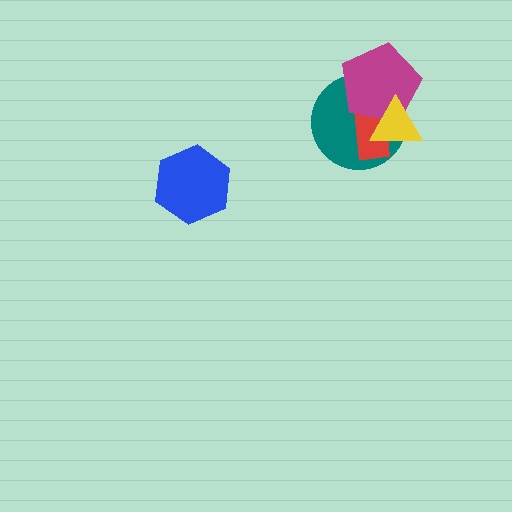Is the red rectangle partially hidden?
Yes, it is partially covered by another shape.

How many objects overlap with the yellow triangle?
3 objects overlap with the yellow triangle.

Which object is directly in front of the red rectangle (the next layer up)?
The magenta pentagon is directly in front of the red rectangle.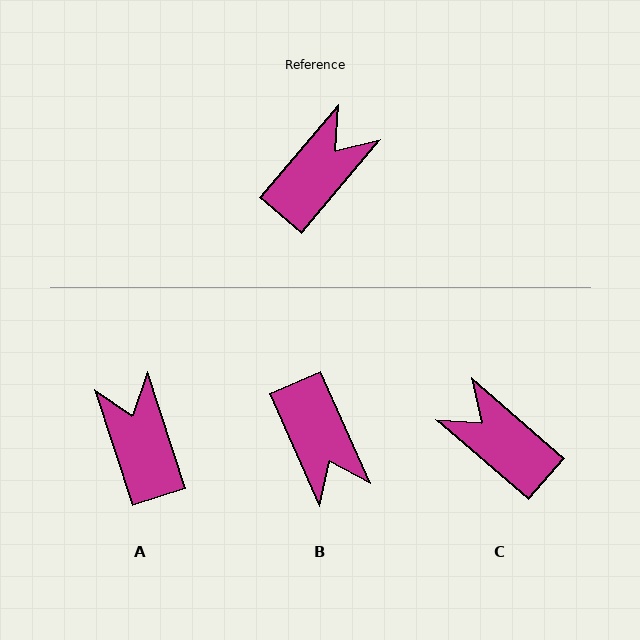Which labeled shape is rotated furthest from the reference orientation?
B, about 116 degrees away.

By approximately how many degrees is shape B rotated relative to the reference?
Approximately 116 degrees clockwise.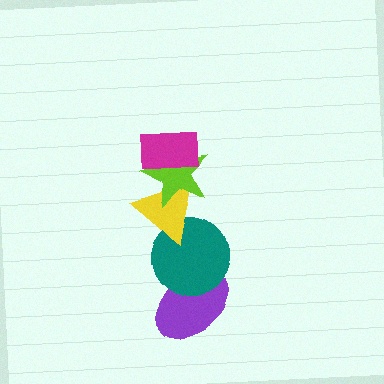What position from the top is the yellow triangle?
The yellow triangle is 3rd from the top.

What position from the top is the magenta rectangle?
The magenta rectangle is 1st from the top.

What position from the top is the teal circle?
The teal circle is 4th from the top.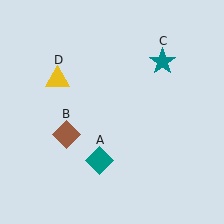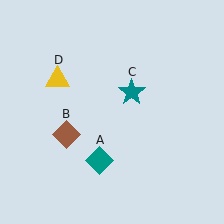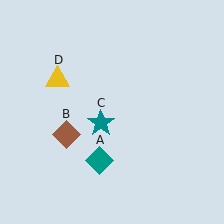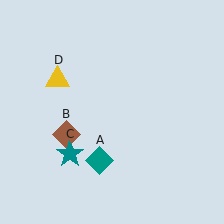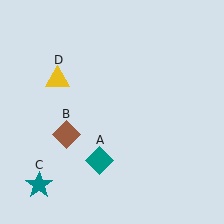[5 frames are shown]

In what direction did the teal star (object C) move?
The teal star (object C) moved down and to the left.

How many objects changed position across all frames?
1 object changed position: teal star (object C).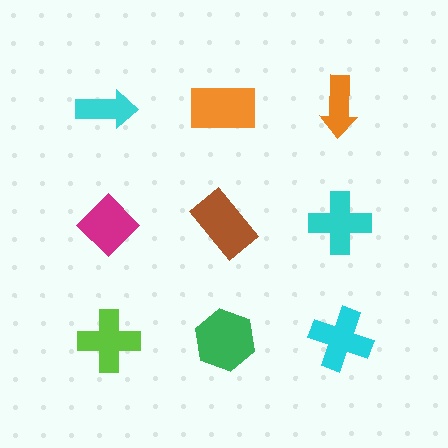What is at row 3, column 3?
A cyan cross.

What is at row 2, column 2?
A brown rectangle.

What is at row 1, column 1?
A cyan arrow.